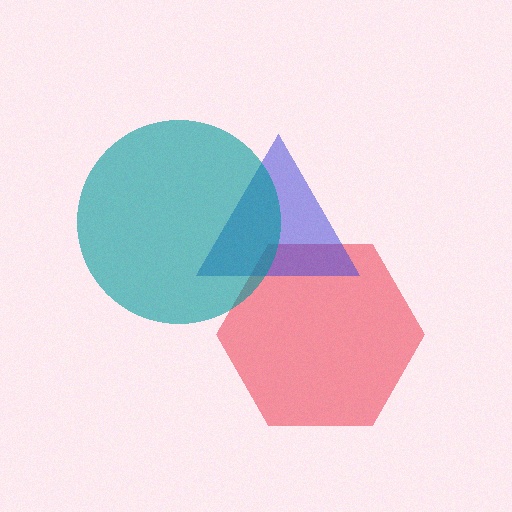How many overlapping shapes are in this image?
There are 3 overlapping shapes in the image.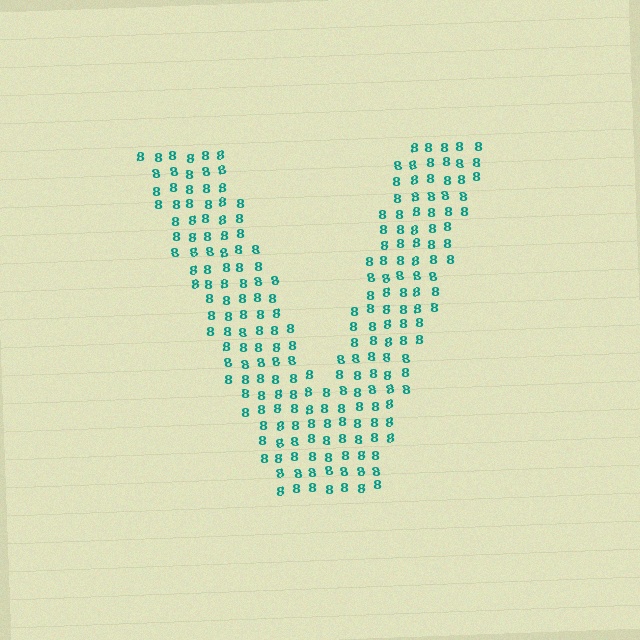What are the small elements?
The small elements are digit 8's.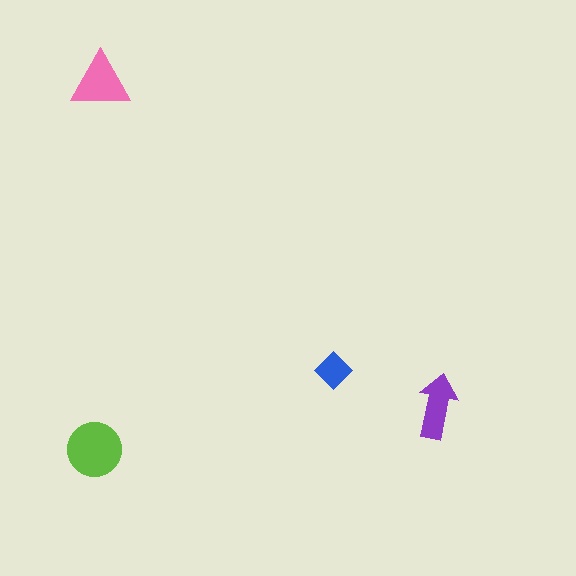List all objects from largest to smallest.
The lime circle, the pink triangle, the purple arrow, the blue diamond.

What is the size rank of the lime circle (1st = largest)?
1st.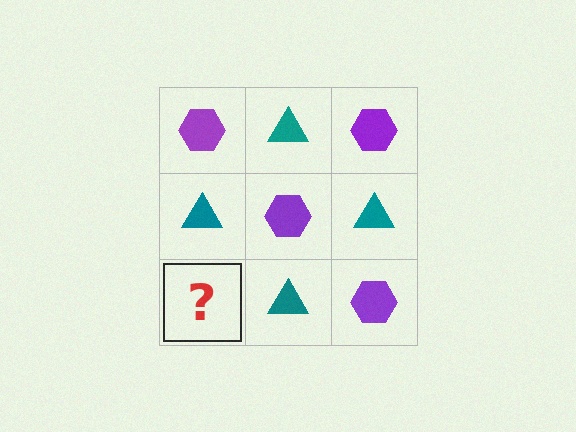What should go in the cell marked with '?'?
The missing cell should contain a purple hexagon.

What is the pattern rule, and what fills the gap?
The rule is that it alternates purple hexagon and teal triangle in a checkerboard pattern. The gap should be filled with a purple hexagon.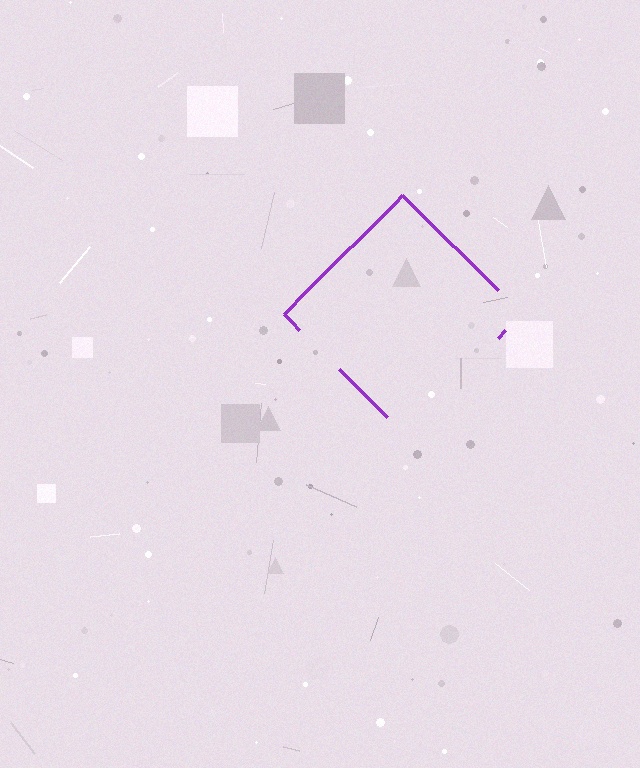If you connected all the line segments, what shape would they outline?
They would outline a diamond.